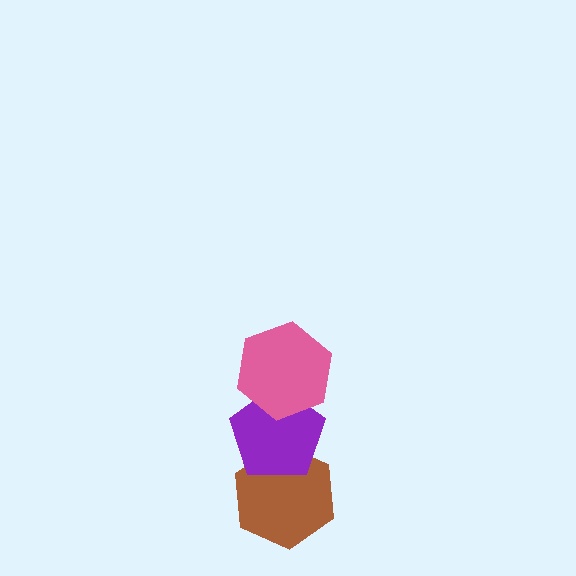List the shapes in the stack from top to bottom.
From top to bottom: the pink hexagon, the purple pentagon, the brown hexagon.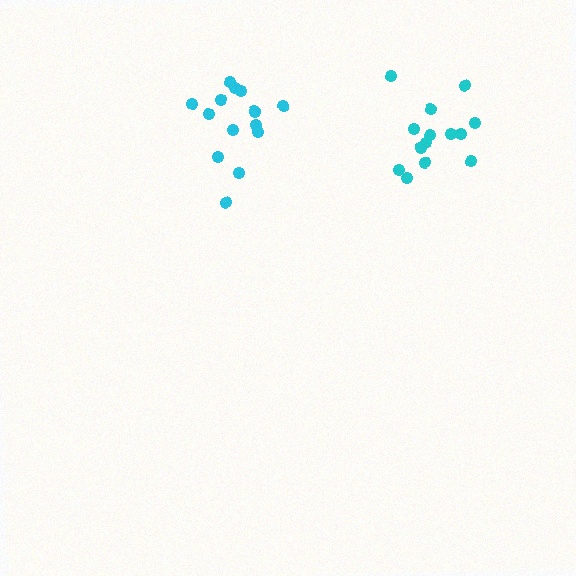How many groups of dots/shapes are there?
There are 2 groups.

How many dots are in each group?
Group 1: 14 dots, Group 2: 14 dots (28 total).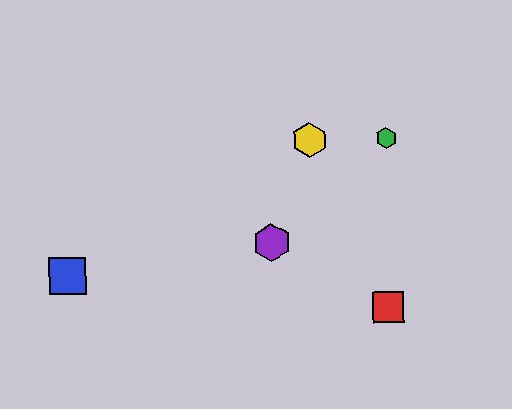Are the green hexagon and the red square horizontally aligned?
No, the green hexagon is at y≈138 and the red square is at y≈307.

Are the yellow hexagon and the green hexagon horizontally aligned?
Yes, both are at y≈140.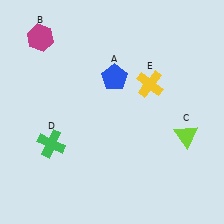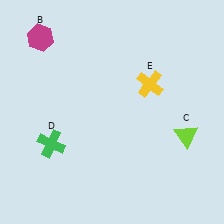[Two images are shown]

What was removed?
The blue pentagon (A) was removed in Image 2.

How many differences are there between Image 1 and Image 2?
There is 1 difference between the two images.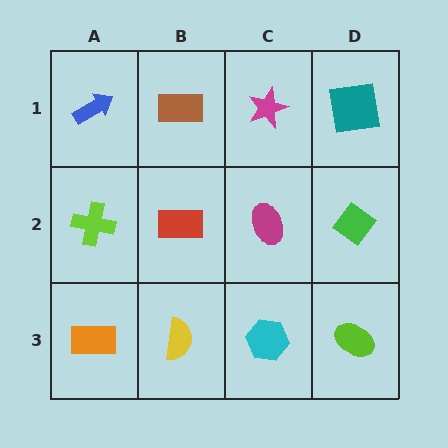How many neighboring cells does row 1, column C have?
3.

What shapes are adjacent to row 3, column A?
A lime cross (row 2, column A), a yellow semicircle (row 3, column B).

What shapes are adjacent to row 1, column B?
A red rectangle (row 2, column B), a blue arrow (row 1, column A), a magenta star (row 1, column C).